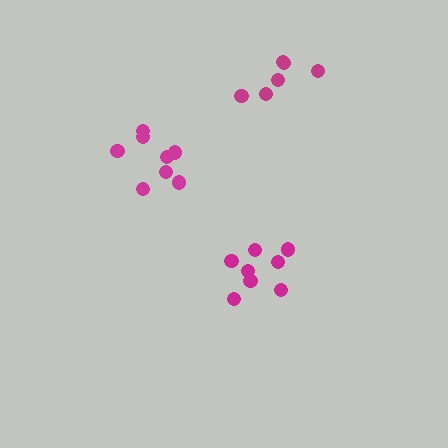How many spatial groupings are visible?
There are 3 spatial groupings.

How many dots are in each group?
Group 1: 8 dots, Group 2: 6 dots, Group 3: 8 dots (22 total).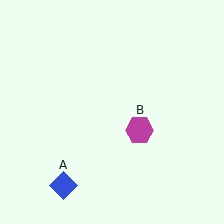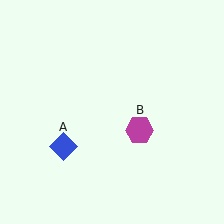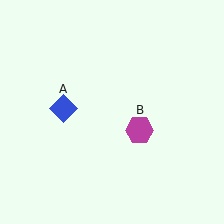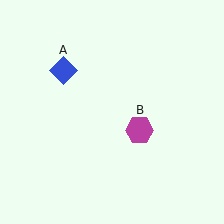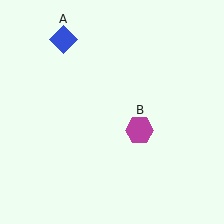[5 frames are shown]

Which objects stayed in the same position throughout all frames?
Magenta hexagon (object B) remained stationary.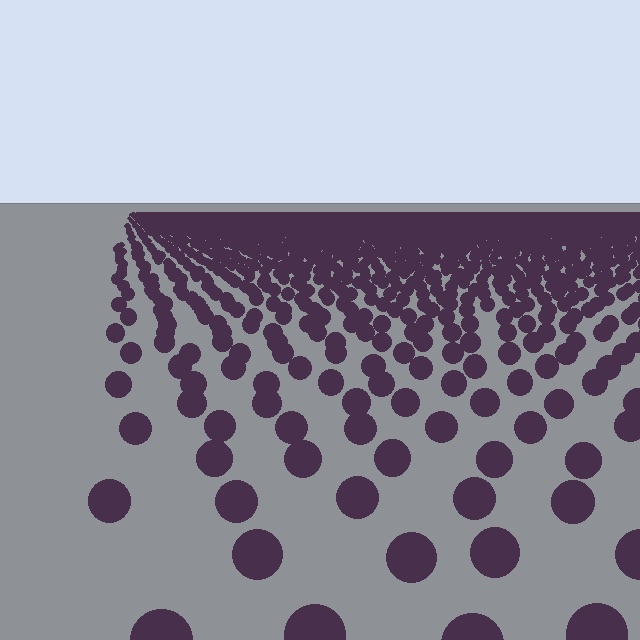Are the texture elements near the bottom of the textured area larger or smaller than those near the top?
Larger. Near the bottom, elements are closer to the viewer and appear at a bigger on-screen size.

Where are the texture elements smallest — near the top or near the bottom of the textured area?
Near the top.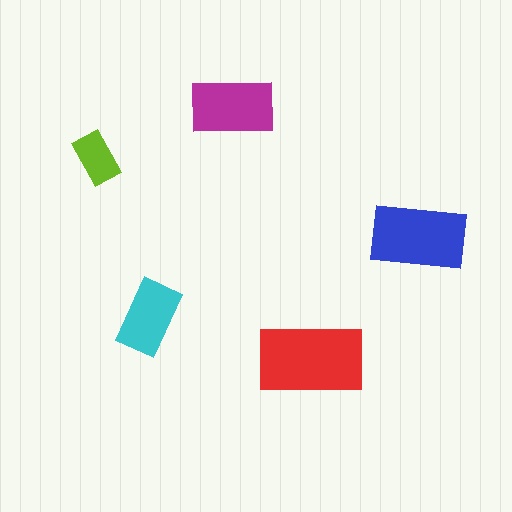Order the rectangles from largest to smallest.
the red one, the blue one, the magenta one, the cyan one, the lime one.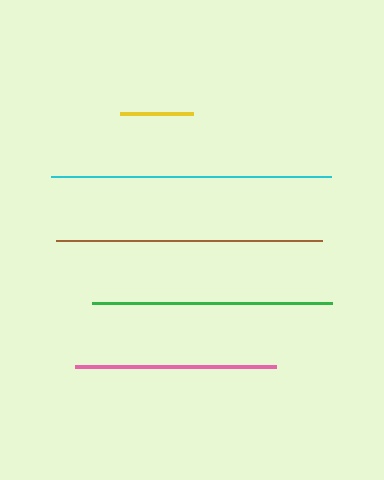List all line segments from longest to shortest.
From longest to shortest: cyan, brown, green, pink, yellow.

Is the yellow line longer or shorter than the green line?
The green line is longer than the yellow line.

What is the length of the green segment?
The green segment is approximately 240 pixels long.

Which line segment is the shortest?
The yellow line is the shortest at approximately 72 pixels.